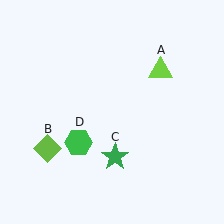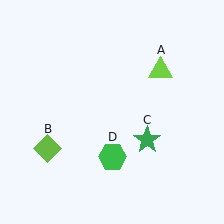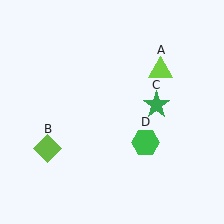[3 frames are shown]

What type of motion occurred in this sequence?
The green star (object C), green hexagon (object D) rotated counterclockwise around the center of the scene.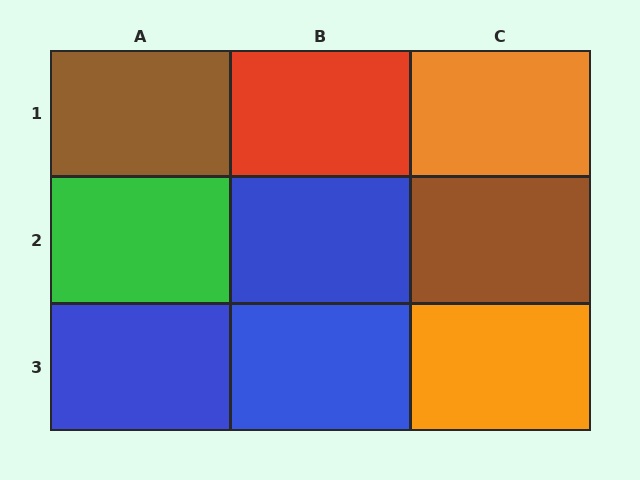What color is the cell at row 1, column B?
Red.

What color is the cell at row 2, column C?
Brown.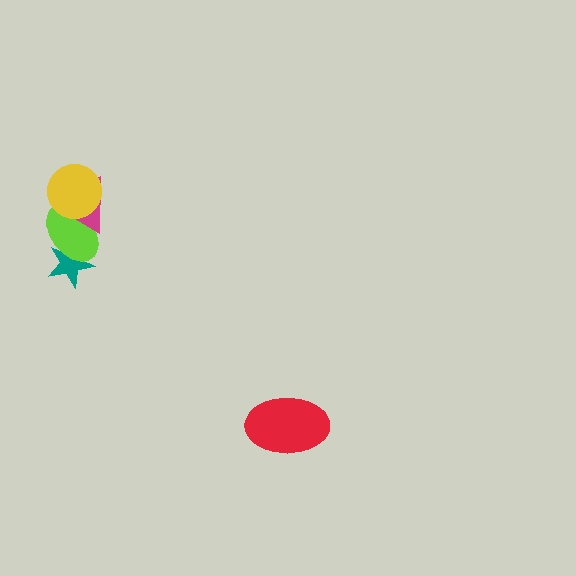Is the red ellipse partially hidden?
No, no other shape covers it.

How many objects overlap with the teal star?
1 object overlaps with the teal star.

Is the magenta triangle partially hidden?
Yes, it is partially covered by another shape.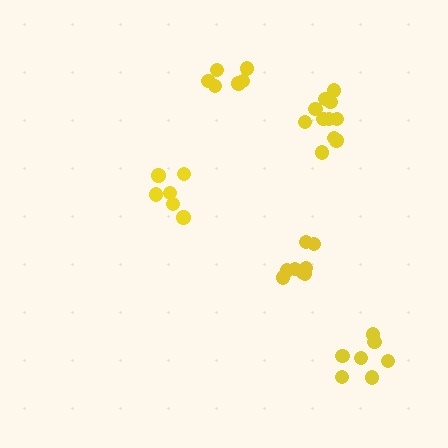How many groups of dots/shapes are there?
There are 5 groups.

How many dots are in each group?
Group 1: 11 dots, Group 2: 6 dots, Group 3: 6 dots, Group 4: 7 dots, Group 5: 8 dots (38 total).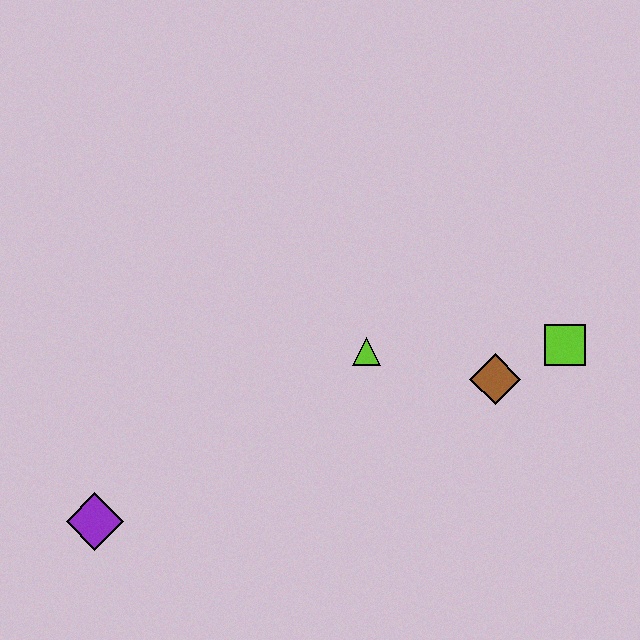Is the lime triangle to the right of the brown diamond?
No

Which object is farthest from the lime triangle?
The purple diamond is farthest from the lime triangle.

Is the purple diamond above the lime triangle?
No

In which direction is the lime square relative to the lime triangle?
The lime square is to the right of the lime triangle.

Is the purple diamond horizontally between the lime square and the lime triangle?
No